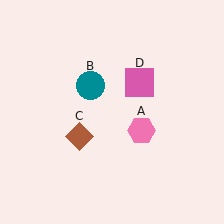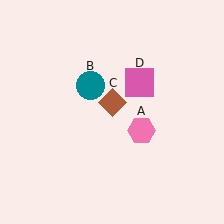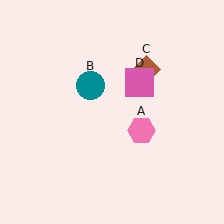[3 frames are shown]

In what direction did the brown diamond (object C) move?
The brown diamond (object C) moved up and to the right.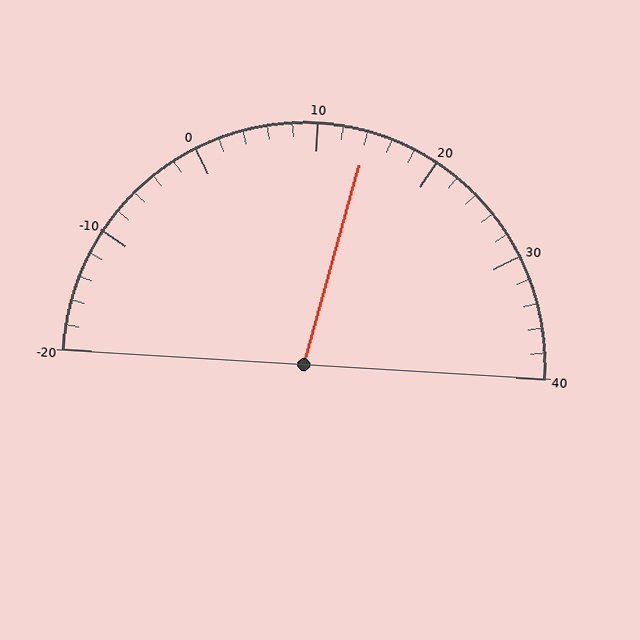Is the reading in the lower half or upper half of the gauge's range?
The reading is in the upper half of the range (-20 to 40).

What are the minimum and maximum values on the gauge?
The gauge ranges from -20 to 40.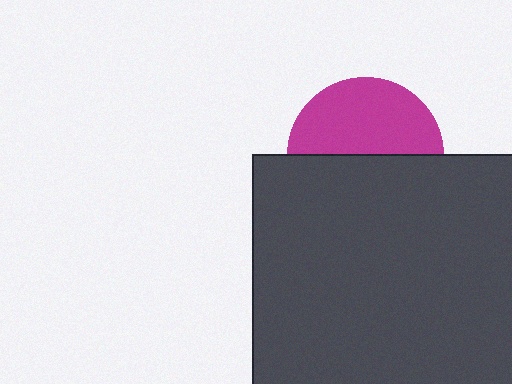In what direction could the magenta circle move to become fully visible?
The magenta circle could move up. That would shift it out from behind the dark gray square entirely.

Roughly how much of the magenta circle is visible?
About half of it is visible (roughly 48%).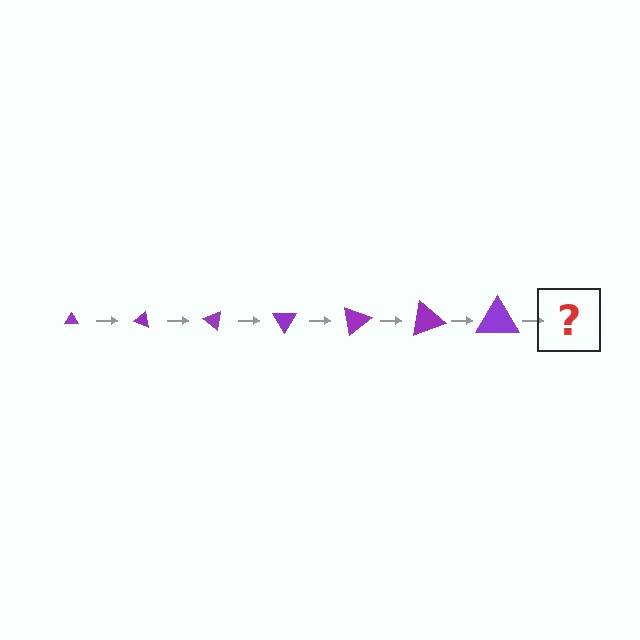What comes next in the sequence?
The next element should be a triangle, larger than the previous one and rotated 140 degrees from the start.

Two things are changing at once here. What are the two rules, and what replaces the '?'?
The two rules are that the triangle grows larger each step and it rotates 20 degrees each step. The '?' should be a triangle, larger than the previous one and rotated 140 degrees from the start.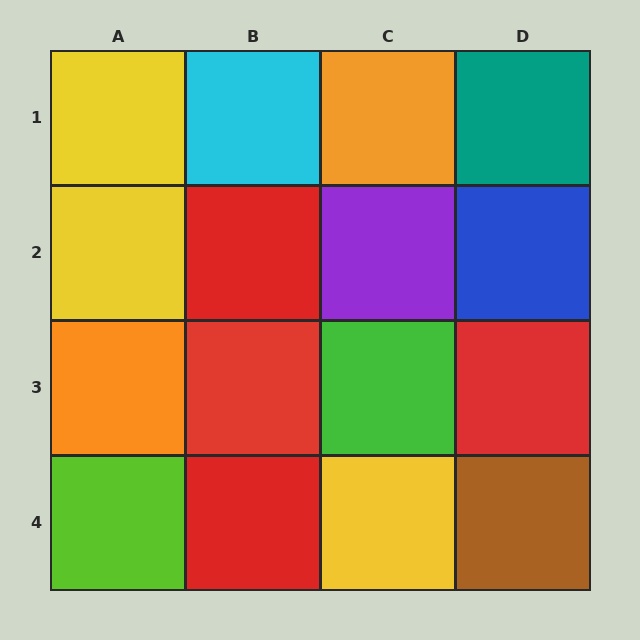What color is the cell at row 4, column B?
Red.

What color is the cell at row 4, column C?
Yellow.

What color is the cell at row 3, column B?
Red.